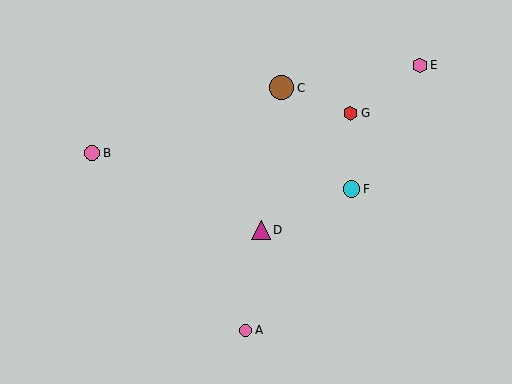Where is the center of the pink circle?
The center of the pink circle is at (92, 153).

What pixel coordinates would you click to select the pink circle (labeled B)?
Click at (92, 153) to select the pink circle B.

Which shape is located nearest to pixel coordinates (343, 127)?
The red hexagon (labeled G) at (351, 113) is nearest to that location.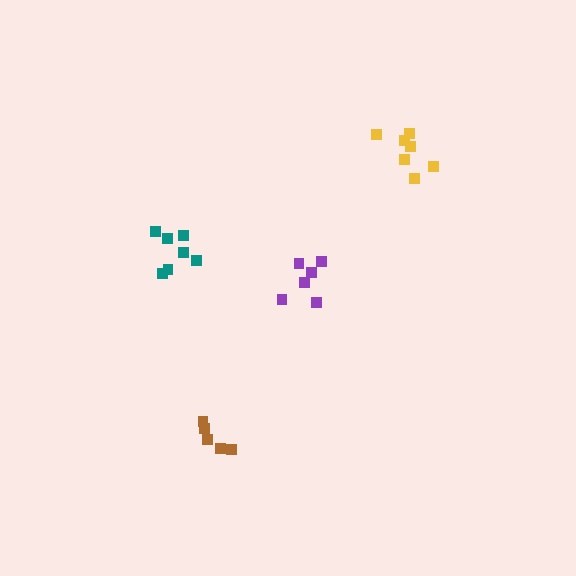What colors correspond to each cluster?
The clusters are colored: teal, brown, yellow, purple.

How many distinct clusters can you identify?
There are 4 distinct clusters.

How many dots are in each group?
Group 1: 7 dots, Group 2: 5 dots, Group 3: 7 dots, Group 4: 6 dots (25 total).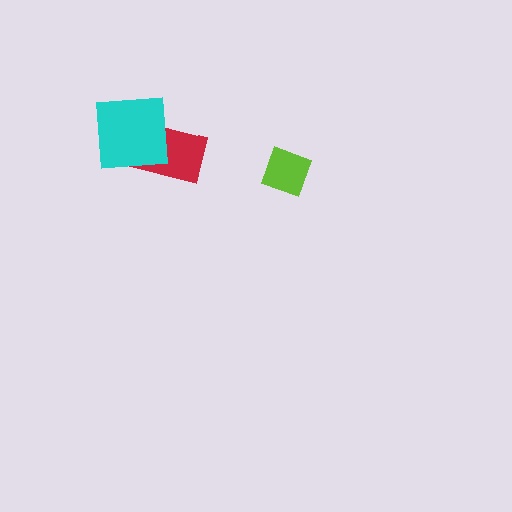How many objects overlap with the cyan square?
1 object overlaps with the cyan square.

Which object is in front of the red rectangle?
The cyan square is in front of the red rectangle.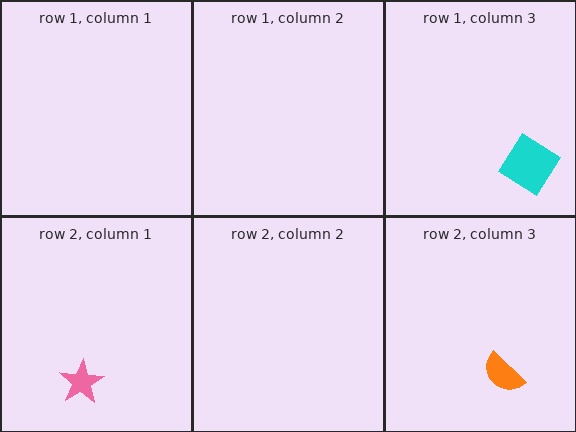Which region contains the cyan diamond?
The row 1, column 3 region.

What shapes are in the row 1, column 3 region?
The cyan diamond.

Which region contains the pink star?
The row 2, column 1 region.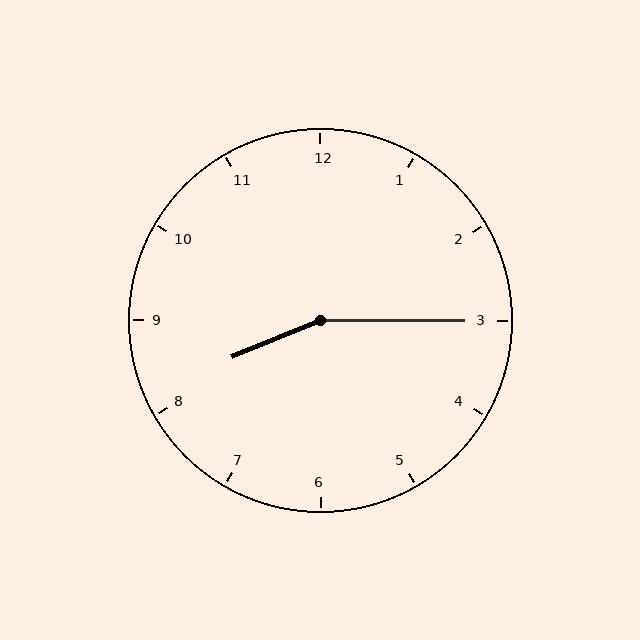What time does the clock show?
8:15.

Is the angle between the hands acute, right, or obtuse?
It is obtuse.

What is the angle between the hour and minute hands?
Approximately 158 degrees.